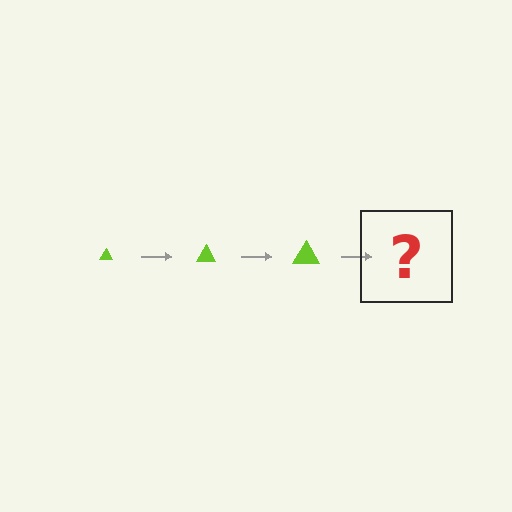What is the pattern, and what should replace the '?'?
The pattern is that the triangle gets progressively larger each step. The '?' should be a lime triangle, larger than the previous one.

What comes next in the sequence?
The next element should be a lime triangle, larger than the previous one.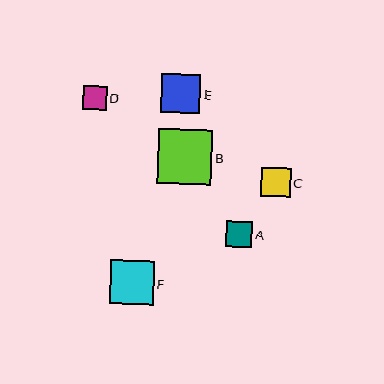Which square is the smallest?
Square D is the smallest with a size of approximately 24 pixels.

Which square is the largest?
Square B is the largest with a size of approximately 55 pixels.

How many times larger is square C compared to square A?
Square C is approximately 1.1 times the size of square A.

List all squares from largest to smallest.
From largest to smallest: B, F, E, C, A, D.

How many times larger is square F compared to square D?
Square F is approximately 1.9 times the size of square D.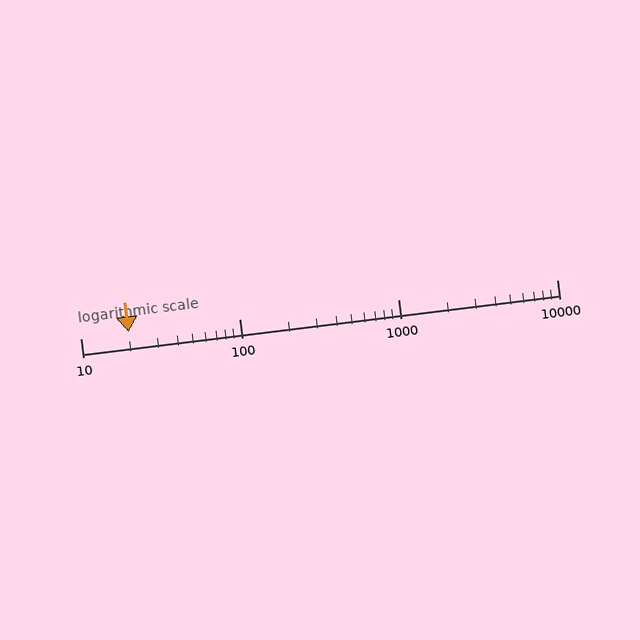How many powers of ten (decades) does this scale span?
The scale spans 3 decades, from 10 to 10000.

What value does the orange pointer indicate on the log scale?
The pointer indicates approximately 20.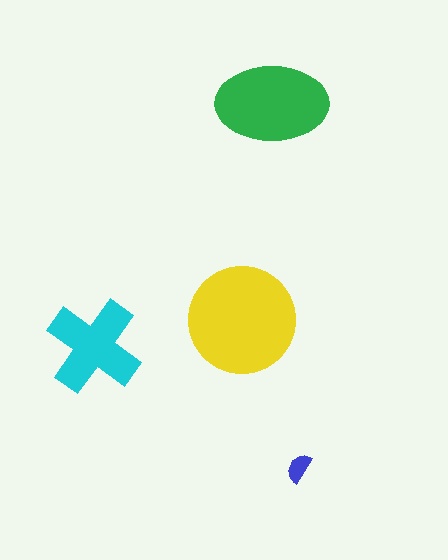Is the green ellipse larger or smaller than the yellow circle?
Smaller.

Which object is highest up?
The green ellipse is topmost.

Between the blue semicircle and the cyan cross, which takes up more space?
The cyan cross.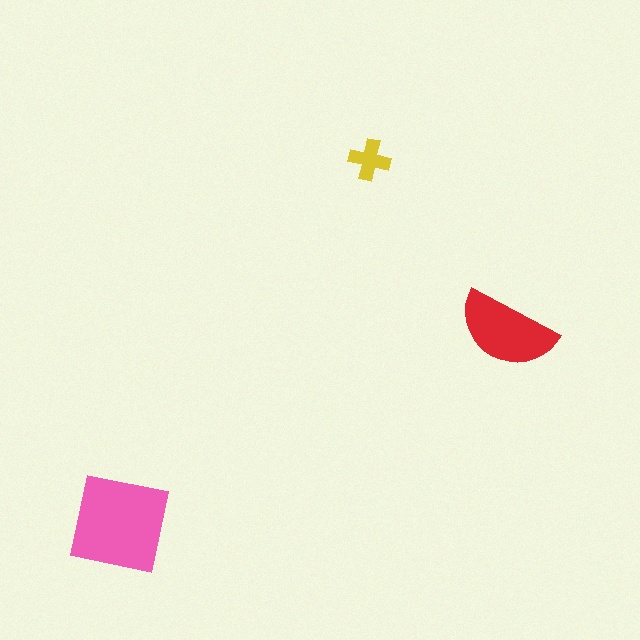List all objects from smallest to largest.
The yellow cross, the red semicircle, the pink square.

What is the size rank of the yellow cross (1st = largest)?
3rd.